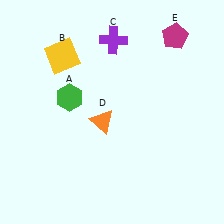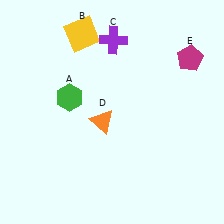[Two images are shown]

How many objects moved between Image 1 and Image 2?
2 objects moved between the two images.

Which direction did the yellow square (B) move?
The yellow square (B) moved up.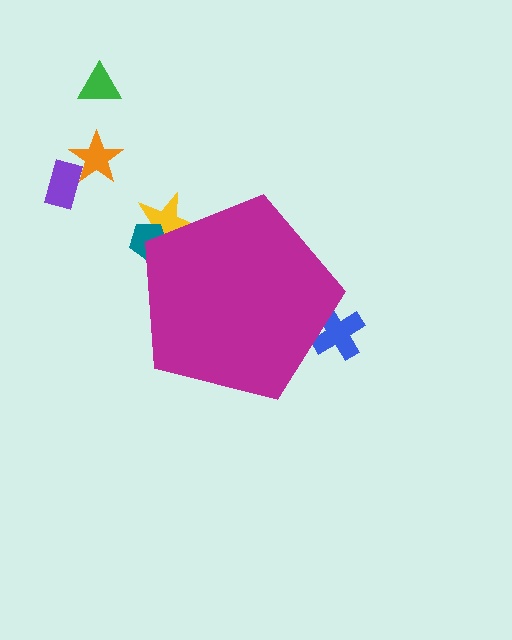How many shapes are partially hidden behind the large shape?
3 shapes are partially hidden.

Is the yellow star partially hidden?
Yes, the yellow star is partially hidden behind the magenta pentagon.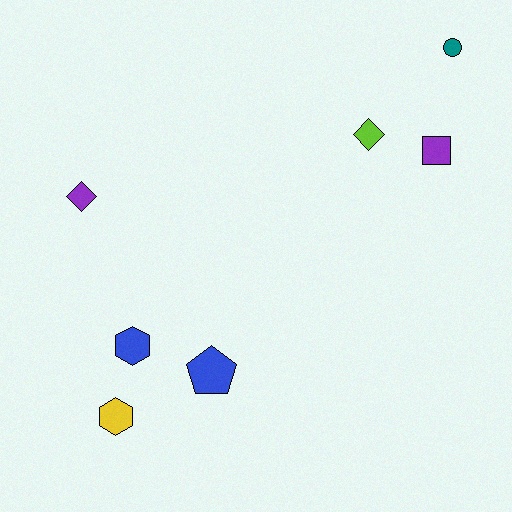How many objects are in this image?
There are 7 objects.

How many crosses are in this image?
There are no crosses.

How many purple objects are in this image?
There are 2 purple objects.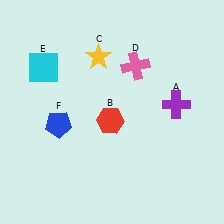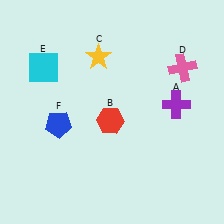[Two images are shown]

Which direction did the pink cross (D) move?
The pink cross (D) moved right.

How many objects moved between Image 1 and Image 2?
1 object moved between the two images.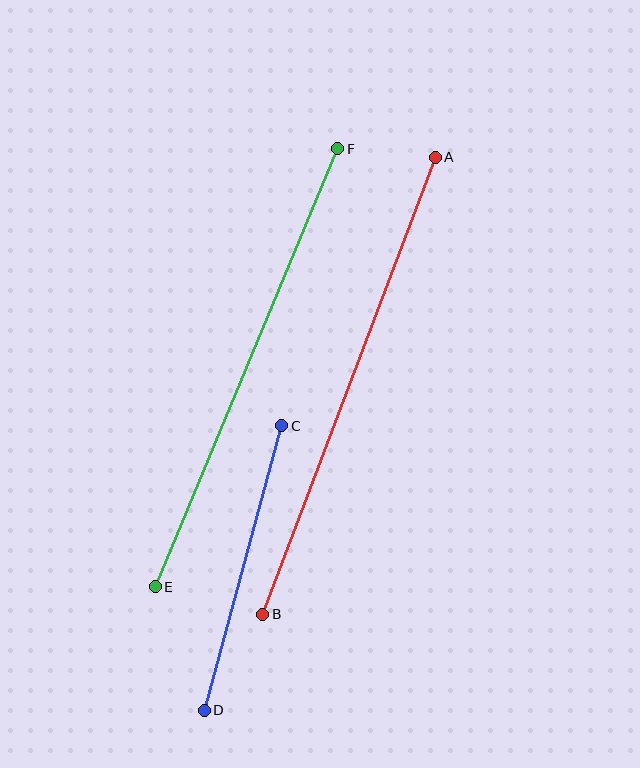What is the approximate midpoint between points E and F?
The midpoint is at approximately (247, 368) pixels.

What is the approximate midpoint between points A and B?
The midpoint is at approximately (349, 386) pixels.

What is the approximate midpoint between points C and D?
The midpoint is at approximately (243, 568) pixels.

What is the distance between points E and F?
The distance is approximately 475 pixels.